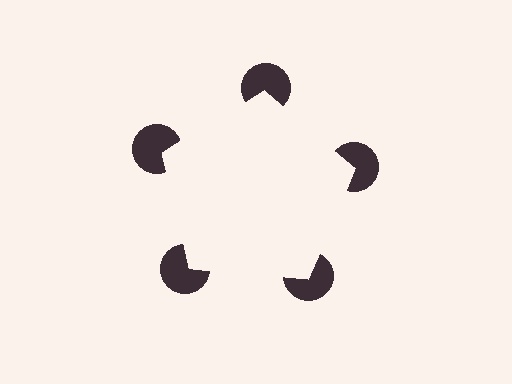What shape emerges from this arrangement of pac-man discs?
An illusory pentagon — its edges are inferred from the aligned wedge cuts in the pac-man discs, not physically drawn.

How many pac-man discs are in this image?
There are 5 — one at each vertex of the illusory pentagon.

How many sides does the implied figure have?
5 sides.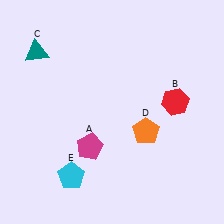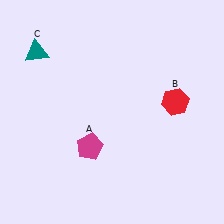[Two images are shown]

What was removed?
The orange pentagon (D), the cyan pentagon (E) were removed in Image 2.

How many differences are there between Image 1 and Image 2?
There are 2 differences between the two images.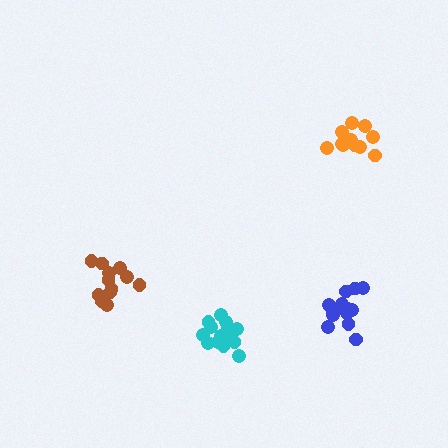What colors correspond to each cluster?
The clusters are colored: orange, cyan, blue, brown.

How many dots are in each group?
Group 1: 12 dots, Group 2: 14 dots, Group 3: 13 dots, Group 4: 12 dots (51 total).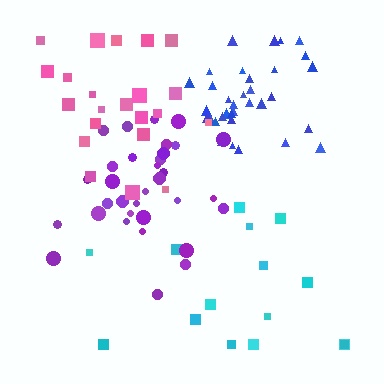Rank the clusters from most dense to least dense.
blue, purple, pink, cyan.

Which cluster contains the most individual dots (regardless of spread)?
Blue (34).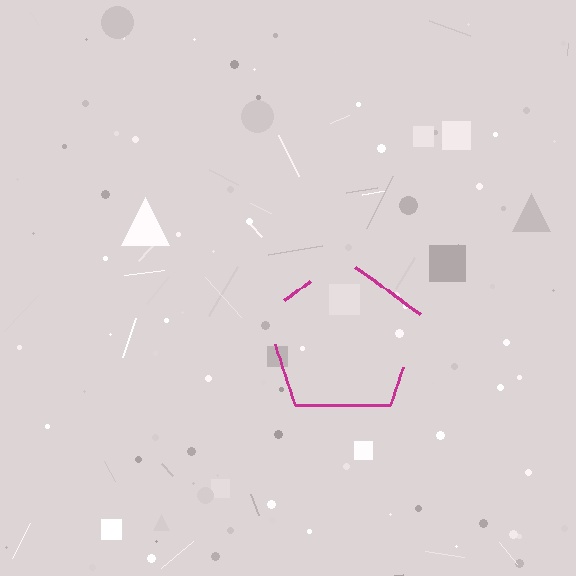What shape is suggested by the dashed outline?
The dashed outline suggests a pentagon.